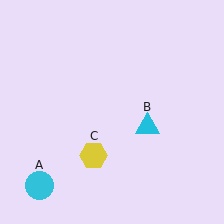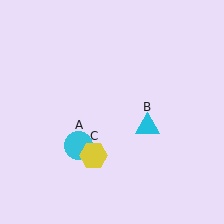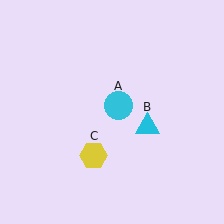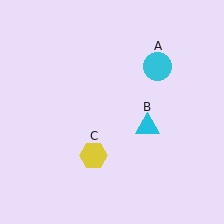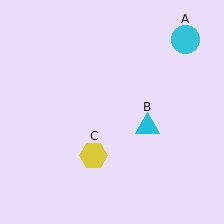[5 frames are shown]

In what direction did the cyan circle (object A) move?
The cyan circle (object A) moved up and to the right.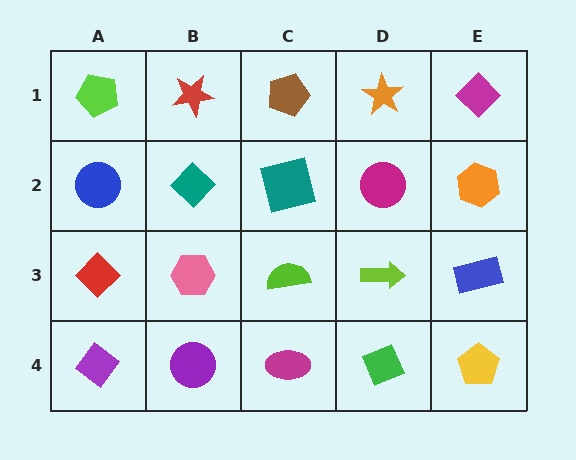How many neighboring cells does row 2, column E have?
3.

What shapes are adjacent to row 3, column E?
An orange hexagon (row 2, column E), a yellow pentagon (row 4, column E), a lime arrow (row 3, column D).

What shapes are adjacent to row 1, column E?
An orange hexagon (row 2, column E), an orange star (row 1, column D).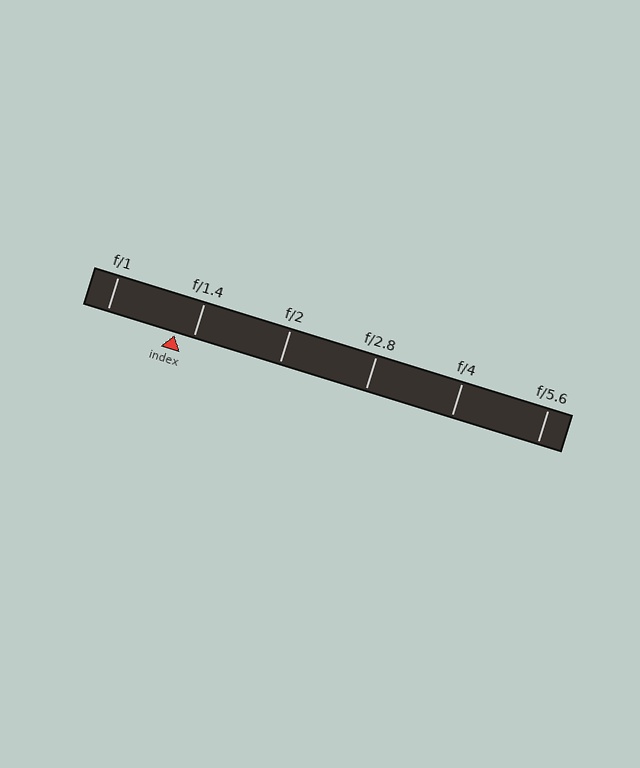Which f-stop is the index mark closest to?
The index mark is closest to f/1.4.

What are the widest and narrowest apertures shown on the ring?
The widest aperture shown is f/1 and the narrowest is f/5.6.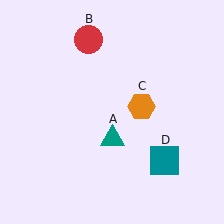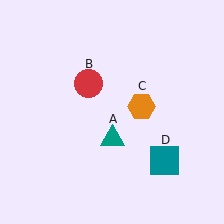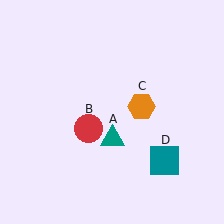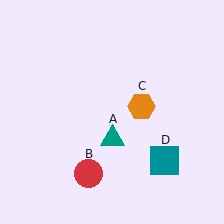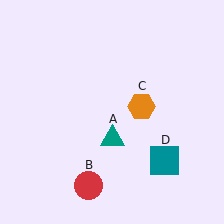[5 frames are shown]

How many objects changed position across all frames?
1 object changed position: red circle (object B).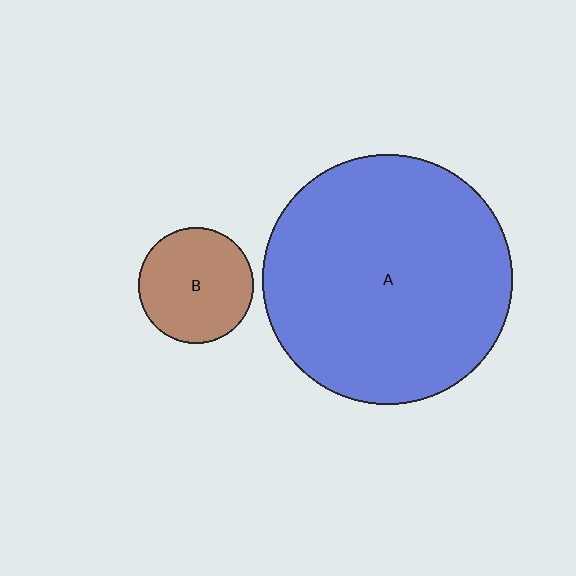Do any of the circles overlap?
No, none of the circles overlap.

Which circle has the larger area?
Circle A (blue).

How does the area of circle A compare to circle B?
Approximately 4.7 times.